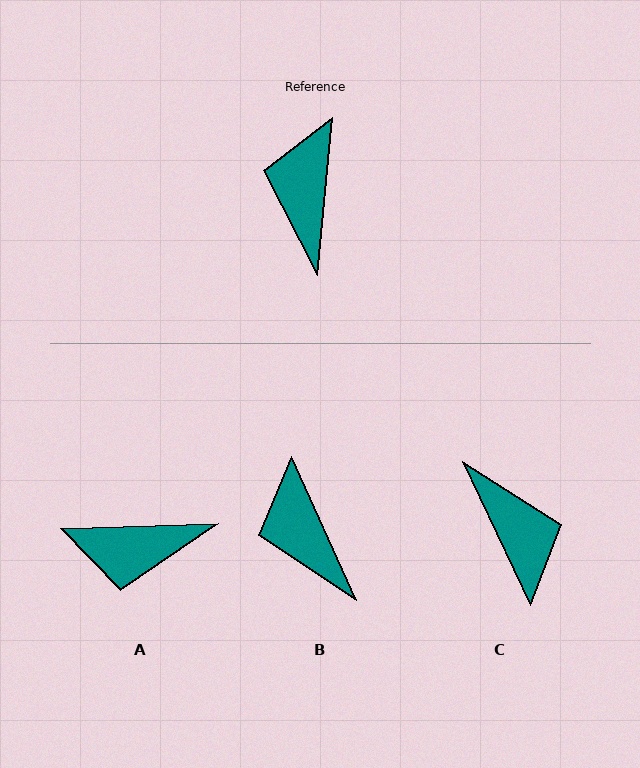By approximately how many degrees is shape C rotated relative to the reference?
Approximately 149 degrees clockwise.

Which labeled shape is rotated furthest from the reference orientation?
C, about 149 degrees away.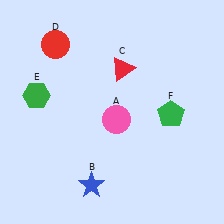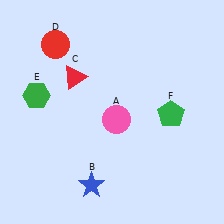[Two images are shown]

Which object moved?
The red triangle (C) moved left.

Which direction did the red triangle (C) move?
The red triangle (C) moved left.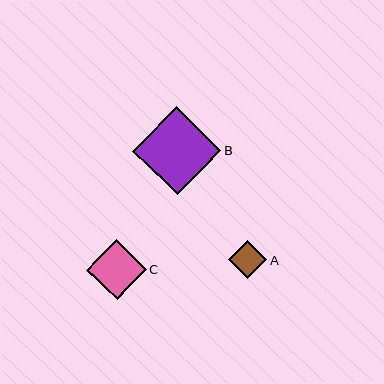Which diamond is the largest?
Diamond B is the largest with a size of approximately 88 pixels.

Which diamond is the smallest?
Diamond A is the smallest with a size of approximately 38 pixels.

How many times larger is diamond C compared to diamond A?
Diamond C is approximately 1.6 times the size of diamond A.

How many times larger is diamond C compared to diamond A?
Diamond C is approximately 1.6 times the size of diamond A.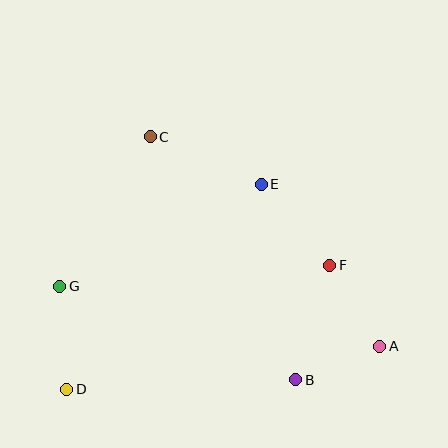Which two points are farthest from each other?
Points A and G are farthest from each other.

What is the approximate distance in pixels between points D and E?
The distance between D and E is approximately 282 pixels.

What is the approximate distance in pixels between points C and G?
The distance between C and G is approximately 175 pixels.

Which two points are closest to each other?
Points A and B are closest to each other.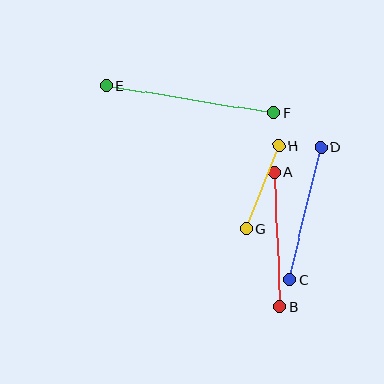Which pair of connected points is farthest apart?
Points E and F are farthest apart.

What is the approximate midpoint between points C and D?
The midpoint is at approximately (305, 214) pixels.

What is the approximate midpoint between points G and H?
The midpoint is at approximately (263, 187) pixels.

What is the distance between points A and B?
The distance is approximately 135 pixels.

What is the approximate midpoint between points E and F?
The midpoint is at approximately (190, 99) pixels.